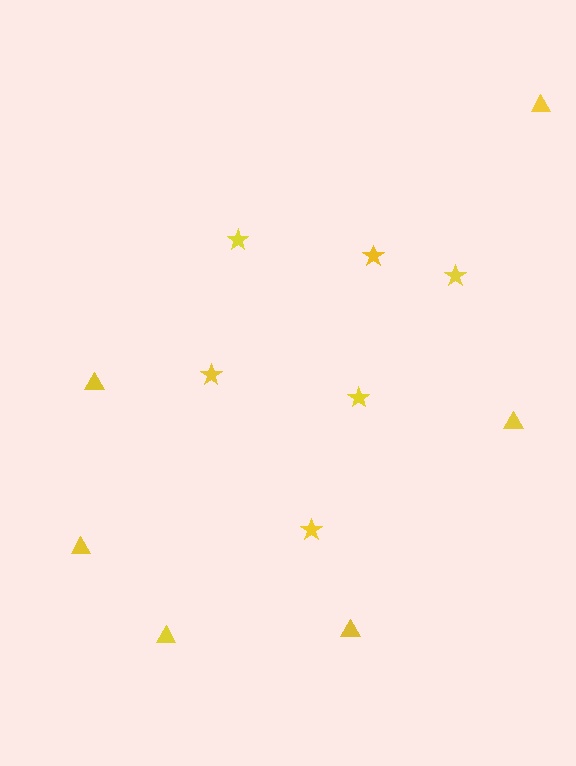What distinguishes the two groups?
There are 2 groups: one group of stars (6) and one group of triangles (6).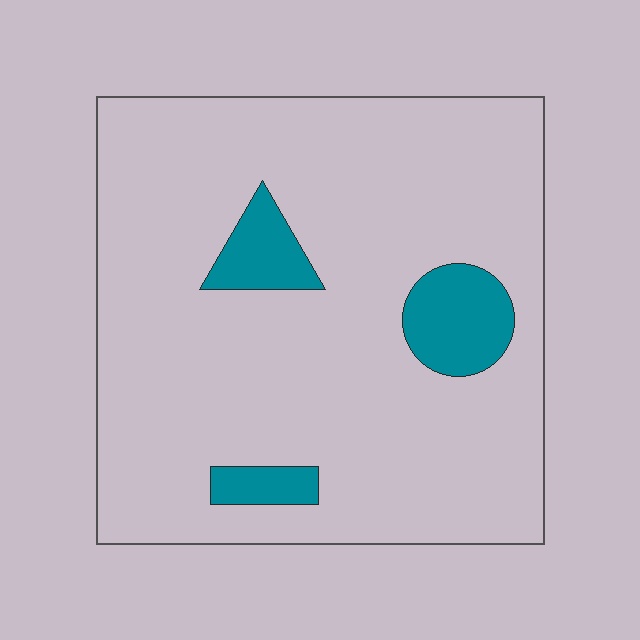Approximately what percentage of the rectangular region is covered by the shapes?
Approximately 10%.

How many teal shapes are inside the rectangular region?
3.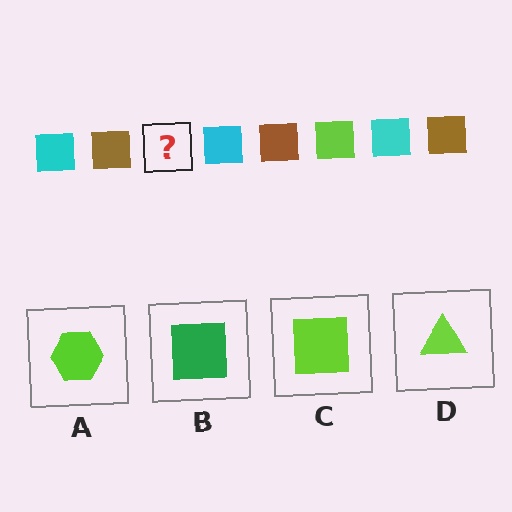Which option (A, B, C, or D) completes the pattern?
C.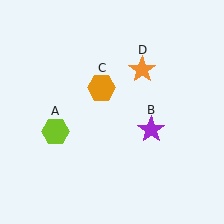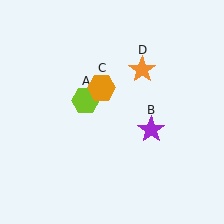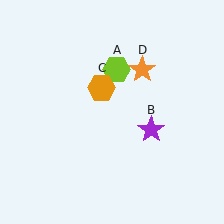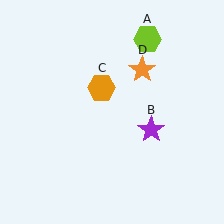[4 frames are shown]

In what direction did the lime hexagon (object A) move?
The lime hexagon (object A) moved up and to the right.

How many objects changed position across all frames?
1 object changed position: lime hexagon (object A).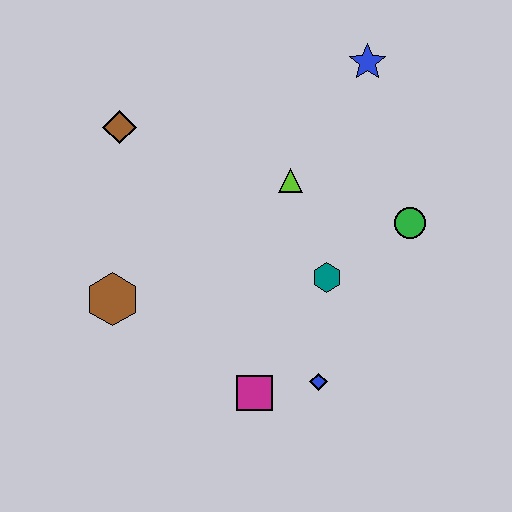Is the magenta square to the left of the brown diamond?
No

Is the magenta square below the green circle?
Yes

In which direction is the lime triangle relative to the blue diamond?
The lime triangle is above the blue diamond.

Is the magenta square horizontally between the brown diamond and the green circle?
Yes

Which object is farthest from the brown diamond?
The blue diamond is farthest from the brown diamond.